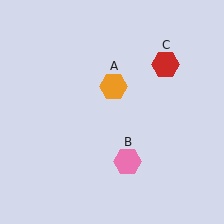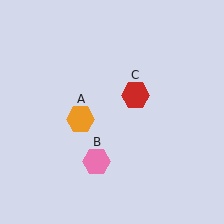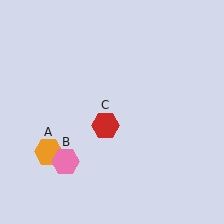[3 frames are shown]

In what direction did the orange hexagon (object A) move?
The orange hexagon (object A) moved down and to the left.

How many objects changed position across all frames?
3 objects changed position: orange hexagon (object A), pink hexagon (object B), red hexagon (object C).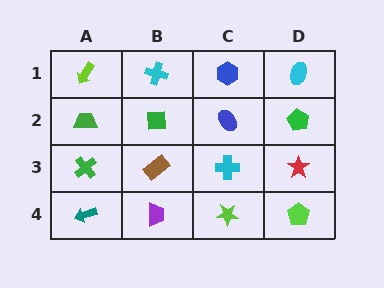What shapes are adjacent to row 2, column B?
A cyan cross (row 1, column B), a brown rectangle (row 3, column B), a green trapezoid (row 2, column A), a blue ellipse (row 2, column C).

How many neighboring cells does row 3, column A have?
3.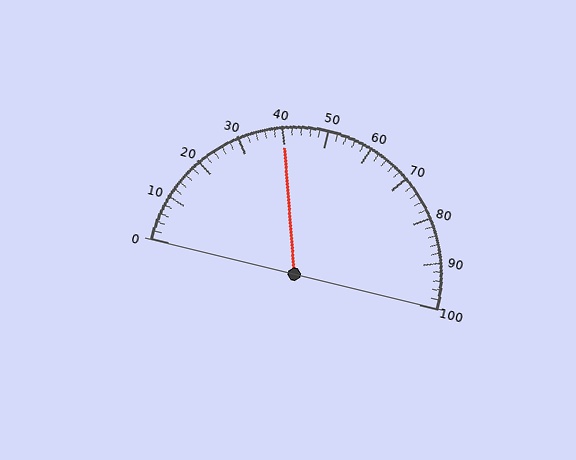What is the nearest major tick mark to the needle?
The nearest major tick mark is 40.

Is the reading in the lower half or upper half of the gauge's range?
The reading is in the lower half of the range (0 to 100).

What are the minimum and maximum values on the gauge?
The gauge ranges from 0 to 100.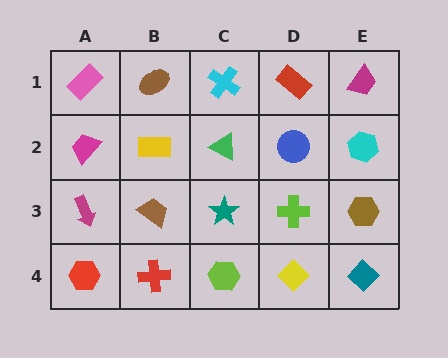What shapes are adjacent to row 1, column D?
A blue circle (row 2, column D), a cyan cross (row 1, column C), a magenta trapezoid (row 1, column E).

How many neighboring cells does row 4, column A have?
2.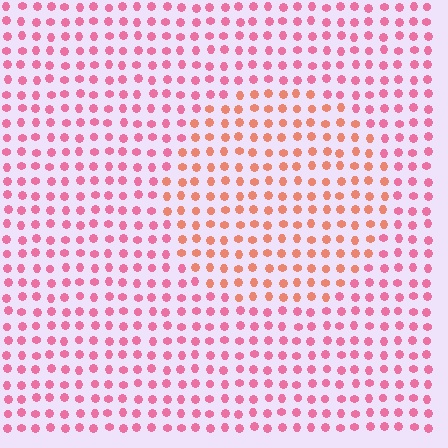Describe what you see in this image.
The image is filled with small pink elements in a uniform arrangement. A circle-shaped region is visible where the elements are tinted to a slightly different hue, forming a subtle color boundary.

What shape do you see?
I see a circle.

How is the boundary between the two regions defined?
The boundary is defined purely by a slight shift in hue (about 34 degrees). Spacing, size, and orientation are identical on both sides.